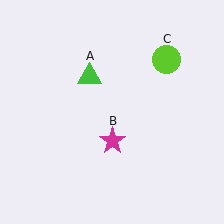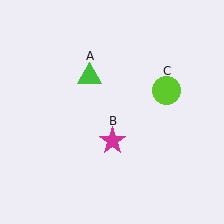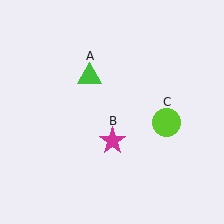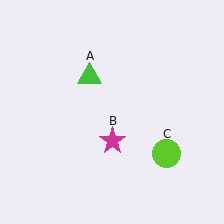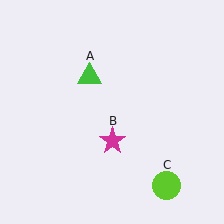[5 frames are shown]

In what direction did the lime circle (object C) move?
The lime circle (object C) moved down.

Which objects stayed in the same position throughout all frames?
Green triangle (object A) and magenta star (object B) remained stationary.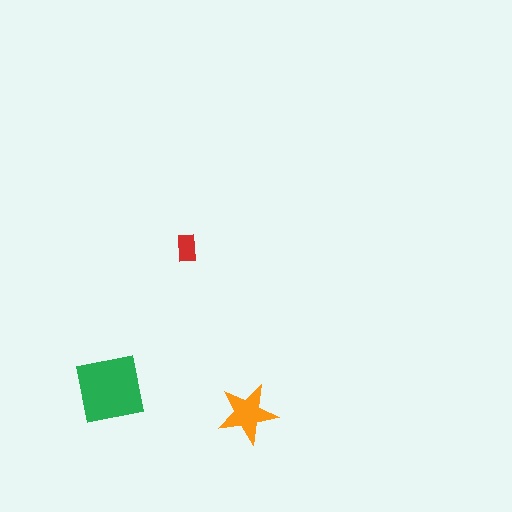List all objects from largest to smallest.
The green square, the orange star, the red rectangle.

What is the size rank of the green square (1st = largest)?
1st.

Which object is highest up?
The red rectangle is topmost.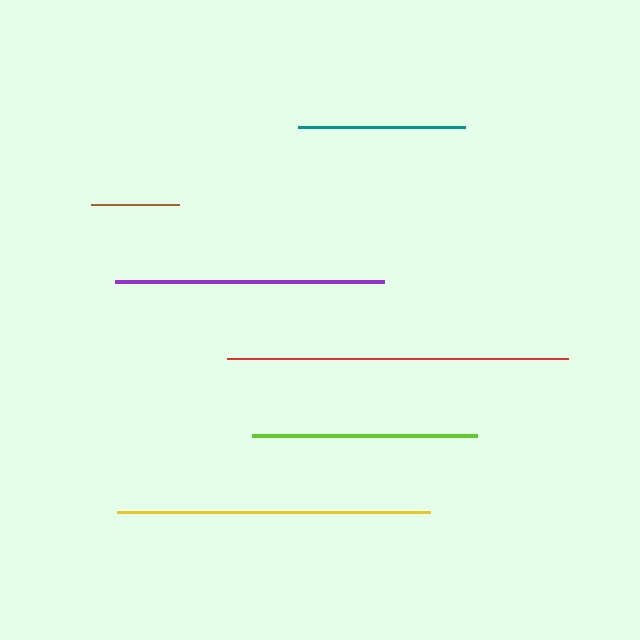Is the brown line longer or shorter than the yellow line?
The yellow line is longer than the brown line.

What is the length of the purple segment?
The purple segment is approximately 270 pixels long.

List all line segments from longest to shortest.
From longest to shortest: red, yellow, purple, lime, teal, brown.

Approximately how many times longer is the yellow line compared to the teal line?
The yellow line is approximately 1.9 times the length of the teal line.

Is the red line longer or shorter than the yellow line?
The red line is longer than the yellow line.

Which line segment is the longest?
The red line is the longest at approximately 341 pixels.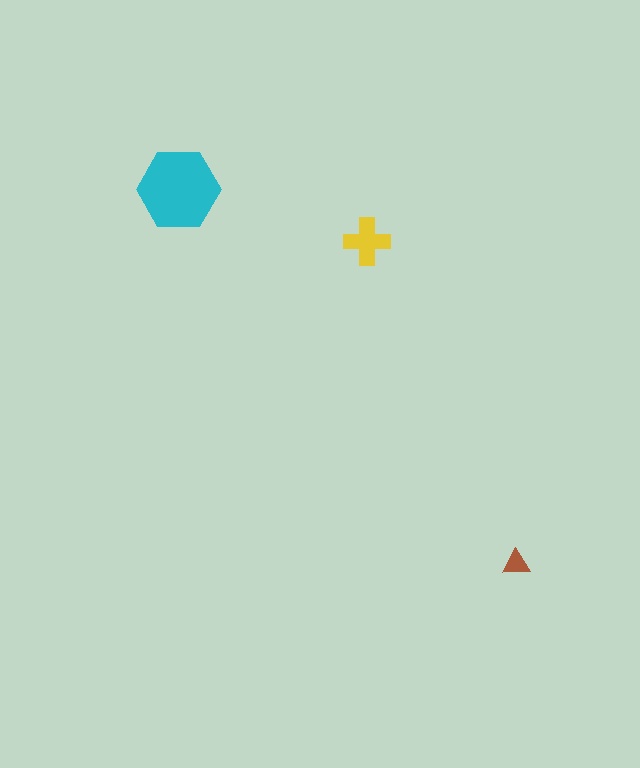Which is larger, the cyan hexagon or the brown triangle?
The cyan hexagon.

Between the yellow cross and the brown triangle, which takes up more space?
The yellow cross.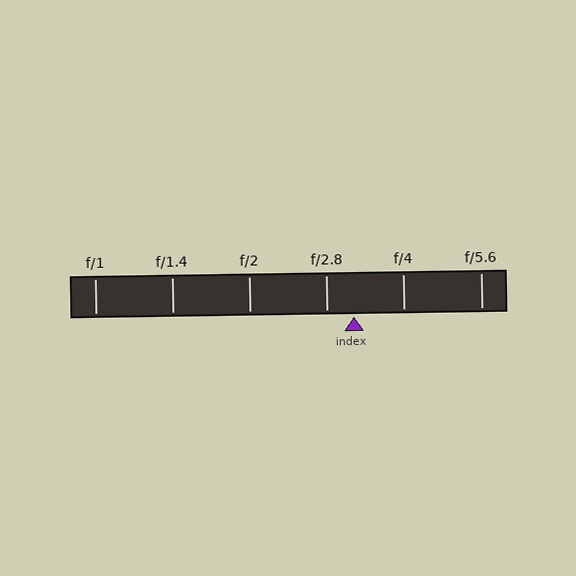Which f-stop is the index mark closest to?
The index mark is closest to f/2.8.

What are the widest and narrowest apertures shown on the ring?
The widest aperture shown is f/1 and the narrowest is f/5.6.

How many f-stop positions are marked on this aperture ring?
There are 6 f-stop positions marked.